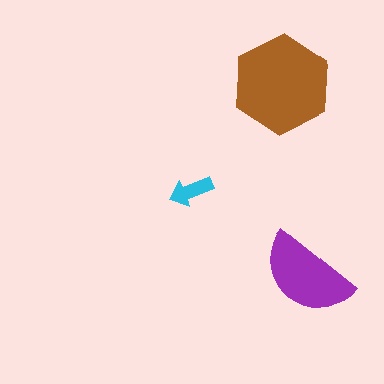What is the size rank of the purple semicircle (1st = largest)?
2nd.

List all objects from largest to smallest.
The brown hexagon, the purple semicircle, the cyan arrow.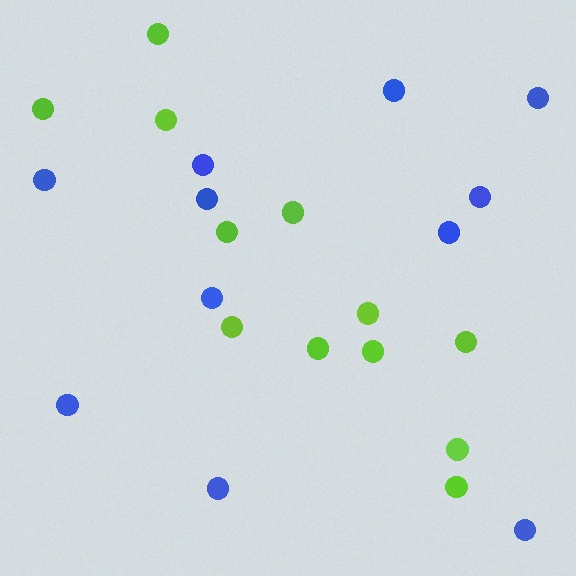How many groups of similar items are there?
There are 2 groups: one group of lime circles (12) and one group of blue circles (11).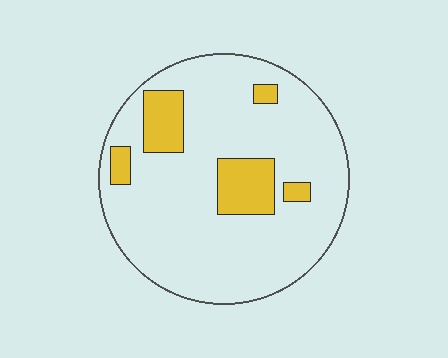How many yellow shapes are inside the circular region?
5.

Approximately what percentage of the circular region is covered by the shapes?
Approximately 15%.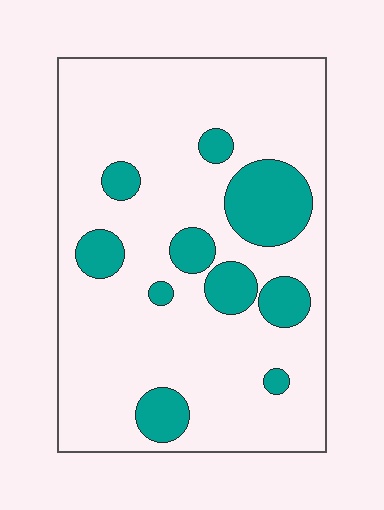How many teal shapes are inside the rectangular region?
10.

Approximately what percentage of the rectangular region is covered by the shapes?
Approximately 20%.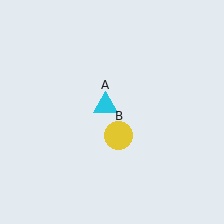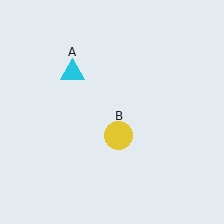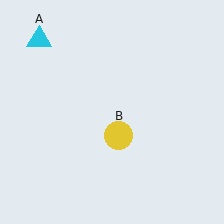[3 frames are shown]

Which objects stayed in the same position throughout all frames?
Yellow circle (object B) remained stationary.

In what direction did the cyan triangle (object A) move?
The cyan triangle (object A) moved up and to the left.